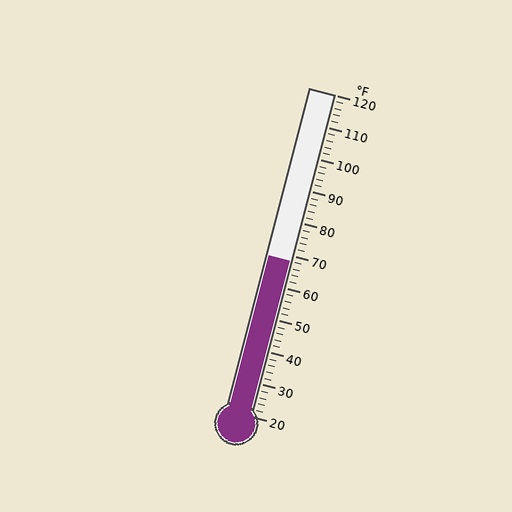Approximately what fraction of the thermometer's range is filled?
The thermometer is filled to approximately 50% of its range.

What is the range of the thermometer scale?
The thermometer scale ranges from 20°F to 120°F.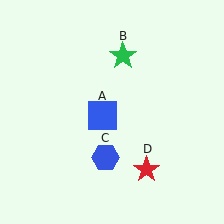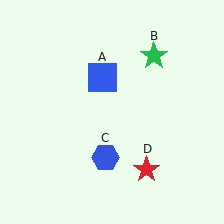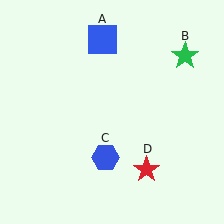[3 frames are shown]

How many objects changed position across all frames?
2 objects changed position: blue square (object A), green star (object B).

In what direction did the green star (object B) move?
The green star (object B) moved right.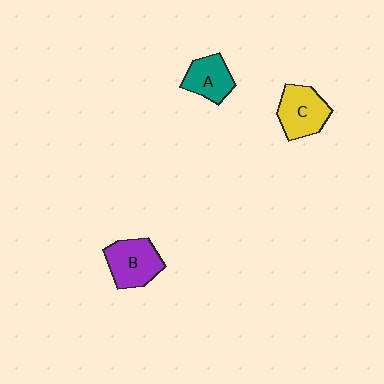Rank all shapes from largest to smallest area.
From largest to smallest: B (purple), C (yellow), A (teal).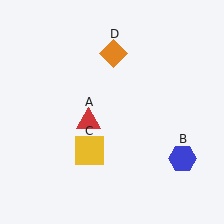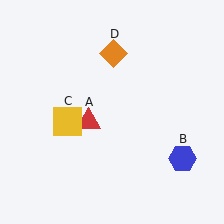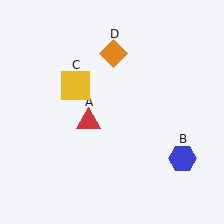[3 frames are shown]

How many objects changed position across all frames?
1 object changed position: yellow square (object C).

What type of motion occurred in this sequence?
The yellow square (object C) rotated clockwise around the center of the scene.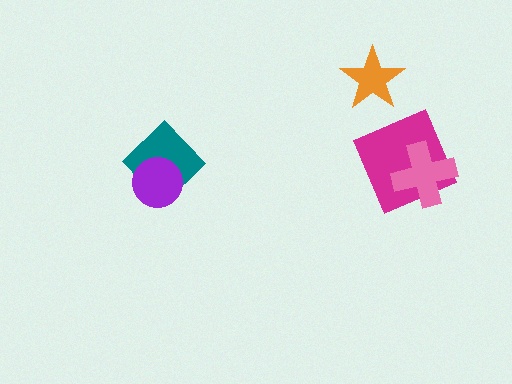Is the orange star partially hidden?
No, no other shape covers it.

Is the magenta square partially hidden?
Yes, it is partially covered by another shape.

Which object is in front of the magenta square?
The pink cross is in front of the magenta square.